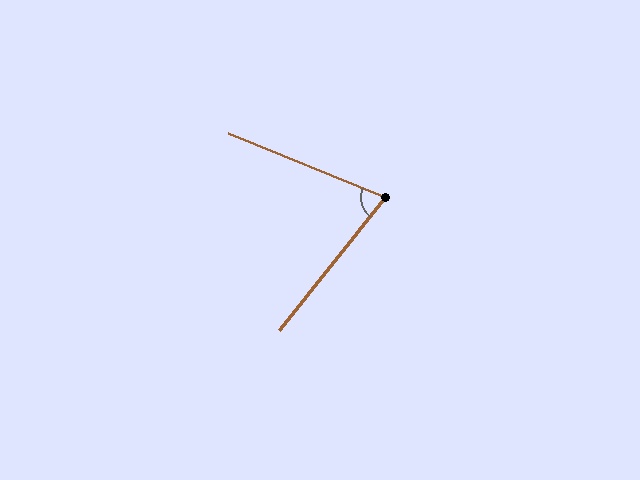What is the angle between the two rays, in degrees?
Approximately 74 degrees.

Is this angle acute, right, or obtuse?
It is acute.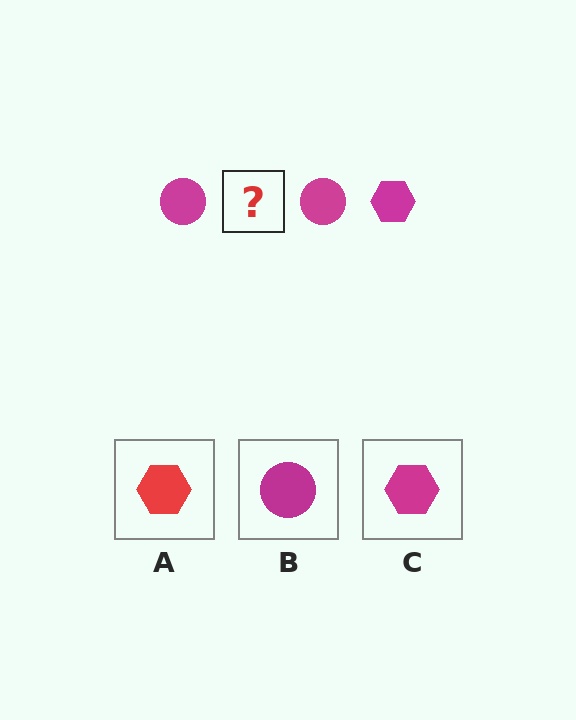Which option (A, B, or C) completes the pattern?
C.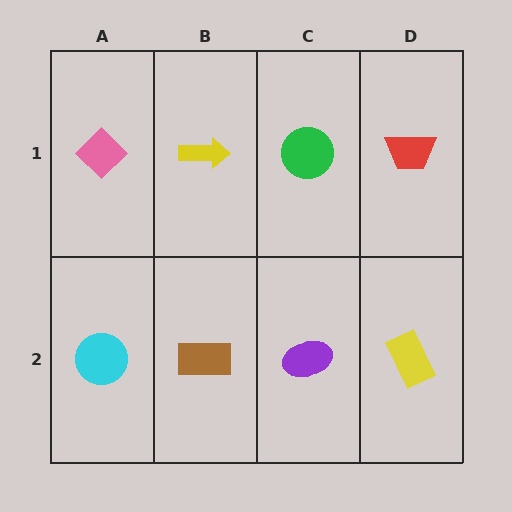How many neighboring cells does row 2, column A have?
2.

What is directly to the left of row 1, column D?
A green circle.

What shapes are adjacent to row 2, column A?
A pink diamond (row 1, column A), a brown rectangle (row 2, column B).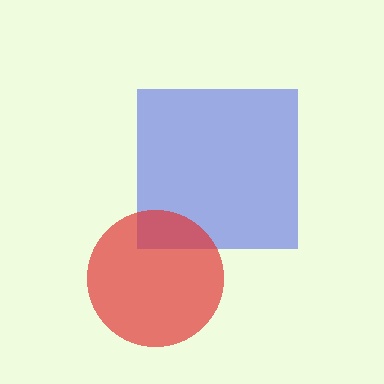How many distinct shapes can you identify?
There are 2 distinct shapes: a blue square, a red circle.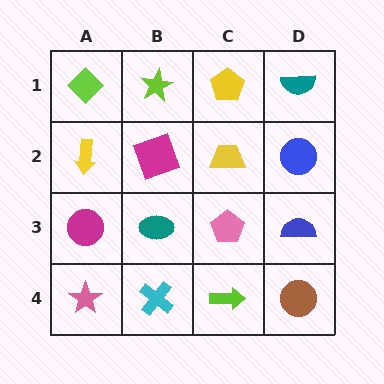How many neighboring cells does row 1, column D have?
2.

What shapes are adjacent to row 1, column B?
A magenta square (row 2, column B), a lime diamond (row 1, column A), a yellow pentagon (row 1, column C).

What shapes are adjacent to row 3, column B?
A magenta square (row 2, column B), a cyan cross (row 4, column B), a magenta circle (row 3, column A), a pink pentagon (row 3, column C).